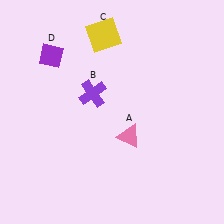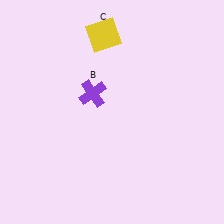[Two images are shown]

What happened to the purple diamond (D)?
The purple diamond (D) was removed in Image 2. It was in the top-left area of Image 1.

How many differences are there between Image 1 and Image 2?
There are 2 differences between the two images.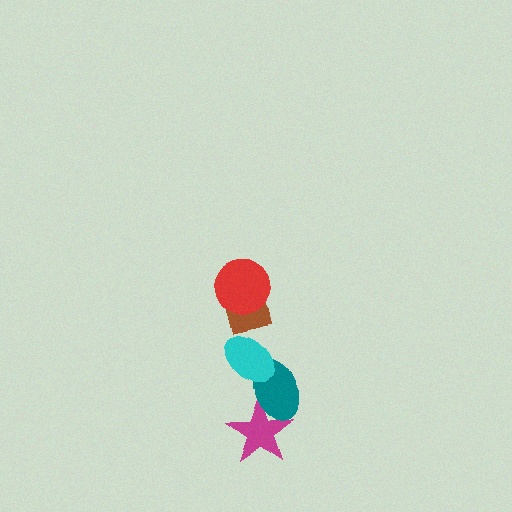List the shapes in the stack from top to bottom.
From top to bottom: the red circle, the brown square, the cyan ellipse, the teal ellipse, the magenta star.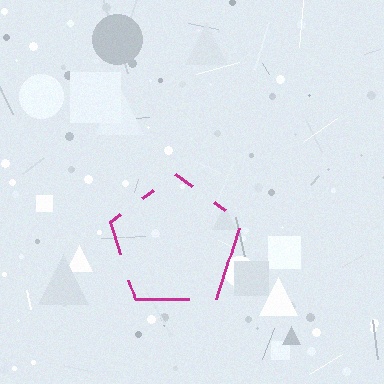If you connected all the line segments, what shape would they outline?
They would outline a pentagon.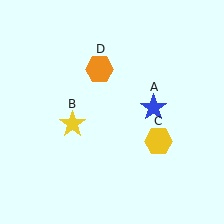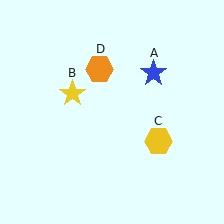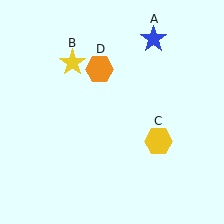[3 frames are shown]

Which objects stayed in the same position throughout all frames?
Yellow hexagon (object C) and orange hexagon (object D) remained stationary.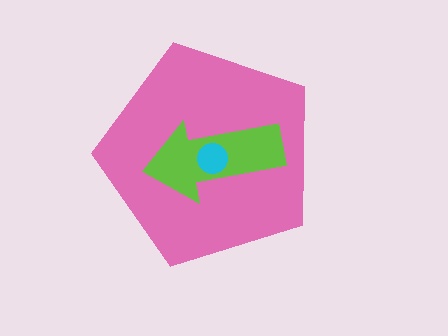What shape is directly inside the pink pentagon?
The lime arrow.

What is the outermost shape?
The pink pentagon.